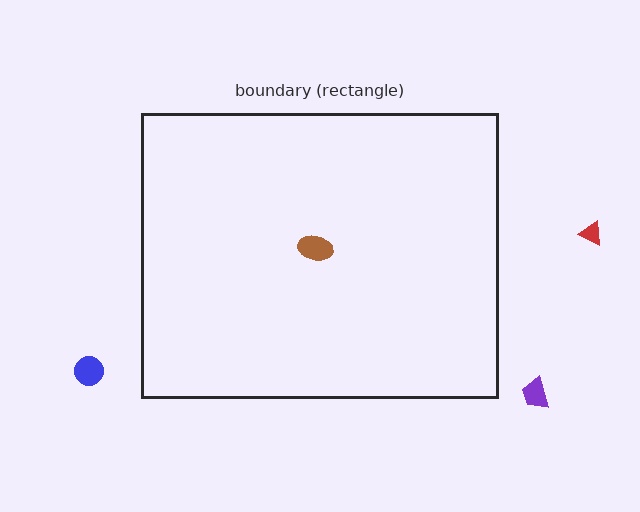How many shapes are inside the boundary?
1 inside, 3 outside.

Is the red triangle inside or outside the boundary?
Outside.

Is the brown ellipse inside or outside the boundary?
Inside.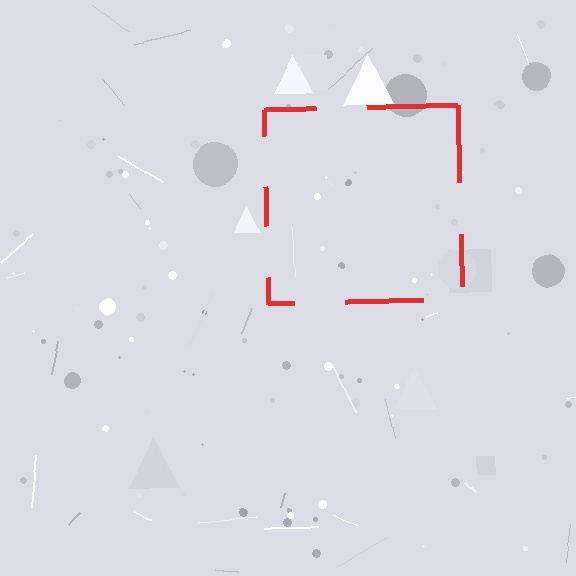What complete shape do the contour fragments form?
The contour fragments form a square.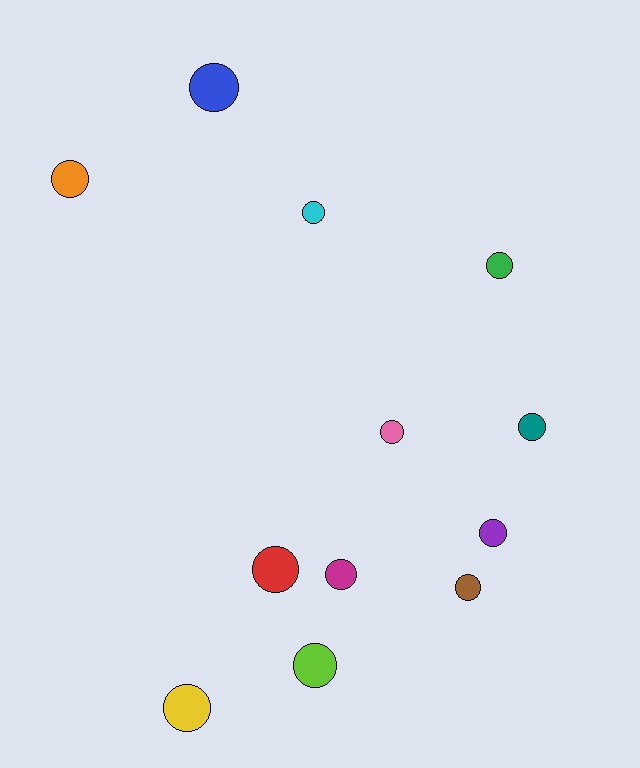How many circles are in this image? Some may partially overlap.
There are 12 circles.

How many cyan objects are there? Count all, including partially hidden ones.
There is 1 cyan object.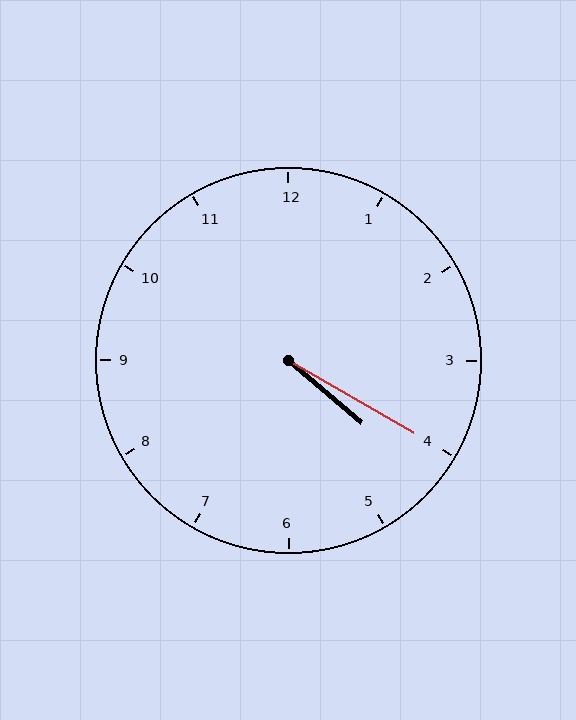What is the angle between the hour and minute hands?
Approximately 10 degrees.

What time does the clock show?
4:20.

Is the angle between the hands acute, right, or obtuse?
It is acute.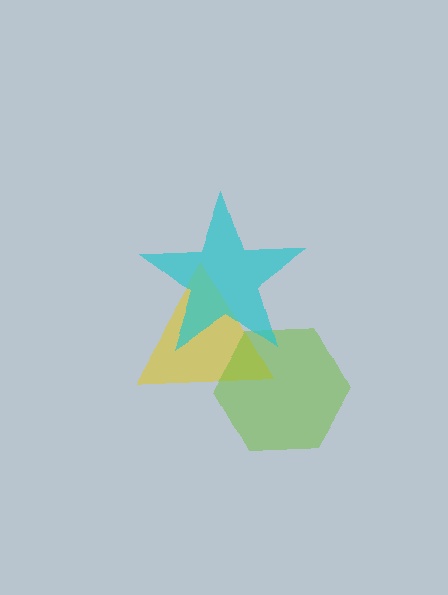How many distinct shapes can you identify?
There are 3 distinct shapes: a yellow triangle, a lime hexagon, a cyan star.